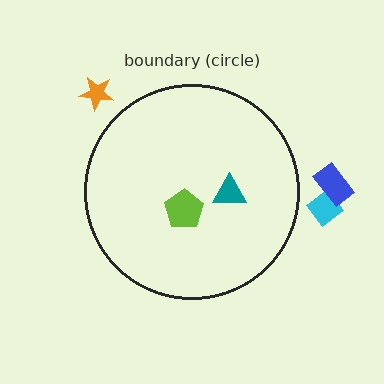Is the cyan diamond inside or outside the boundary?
Outside.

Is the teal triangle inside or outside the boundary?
Inside.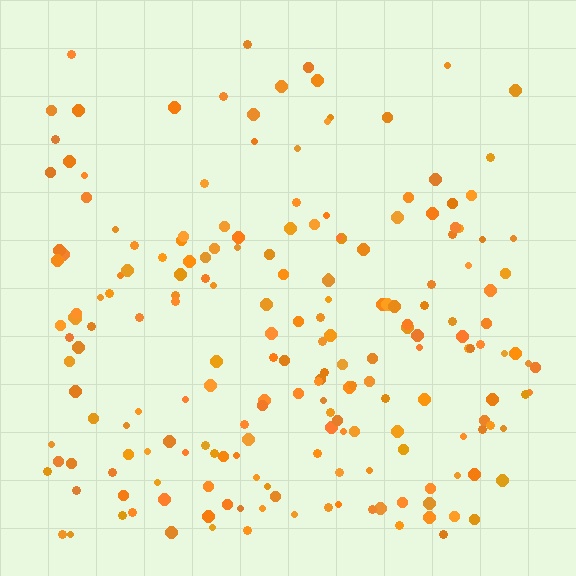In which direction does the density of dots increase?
From top to bottom, with the bottom side densest.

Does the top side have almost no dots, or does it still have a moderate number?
Still a moderate number, just noticeably fewer than the bottom.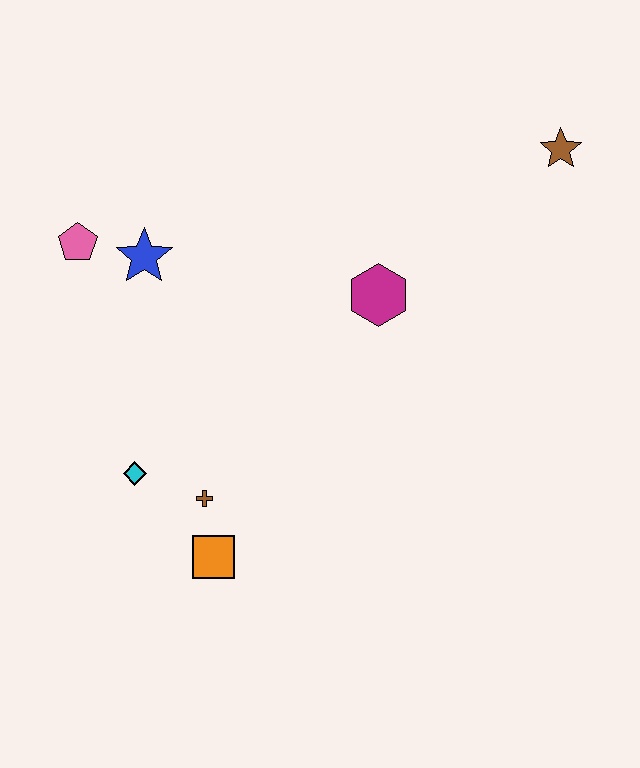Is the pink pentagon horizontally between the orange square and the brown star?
No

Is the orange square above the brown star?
No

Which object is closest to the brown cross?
The orange square is closest to the brown cross.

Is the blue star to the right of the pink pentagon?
Yes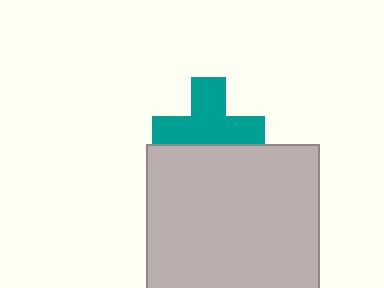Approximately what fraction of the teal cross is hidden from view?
Roughly 31% of the teal cross is hidden behind the light gray rectangle.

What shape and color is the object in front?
The object in front is a light gray rectangle.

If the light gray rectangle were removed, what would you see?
You would see the complete teal cross.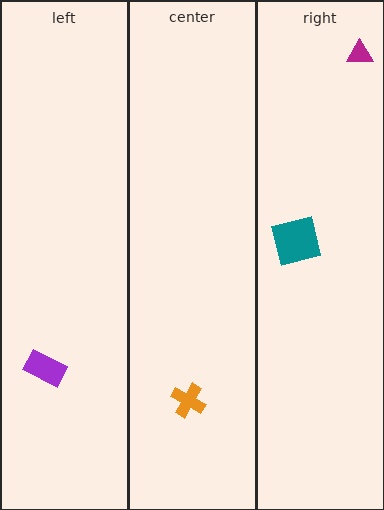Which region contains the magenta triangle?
The right region.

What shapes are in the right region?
The magenta triangle, the teal square.